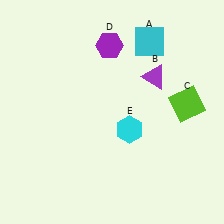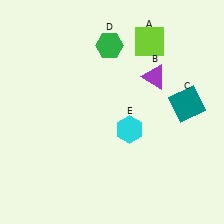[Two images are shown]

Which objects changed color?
A changed from cyan to lime. C changed from lime to teal. D changed from purple to green.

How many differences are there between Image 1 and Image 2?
There are 3 differences between the two images.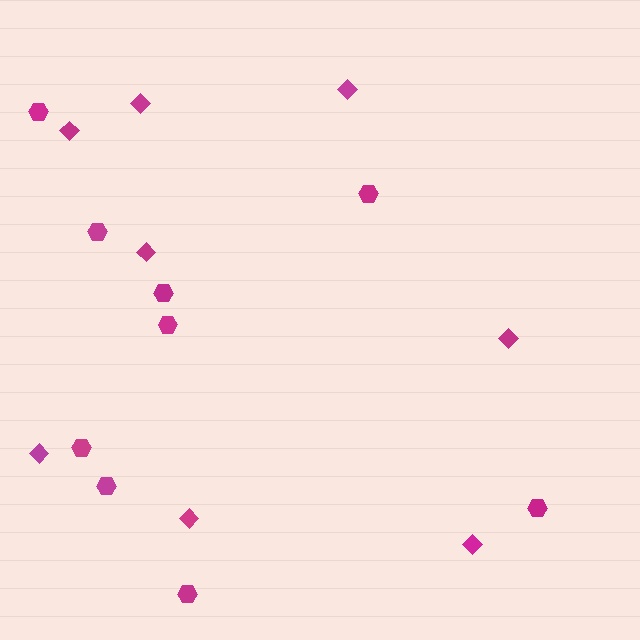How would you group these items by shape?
There are 2 groups: one group of hexagons (9) and one group of diamonds (8).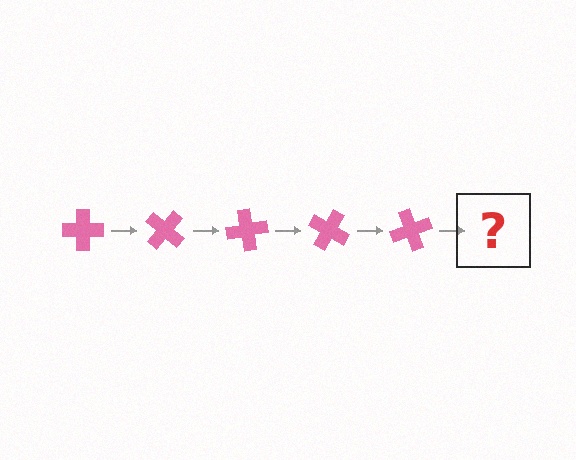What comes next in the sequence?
The next element should be a pink cross rotated 200 degrees.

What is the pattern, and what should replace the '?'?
The pattern is that the cross rotates 40 degrees each step. The '?' should be a pink cross rotated 200 degrees.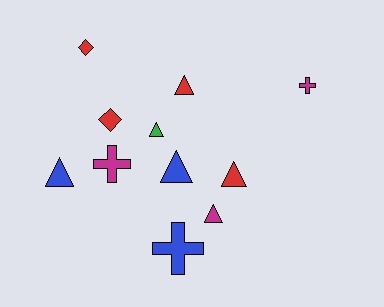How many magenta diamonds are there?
There are no magenta diamonds.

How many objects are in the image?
There are 11 objects.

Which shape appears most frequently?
Triangle, with 6 objects.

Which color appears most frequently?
Red, with 4 objects.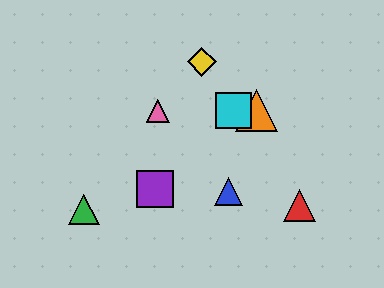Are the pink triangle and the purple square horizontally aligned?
No, the pink triangle is at y≈111 and the purple square is at y≈189.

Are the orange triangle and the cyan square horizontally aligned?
Yes, both are at y≈111.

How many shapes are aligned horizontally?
3 shapes (the orange triangle, the cyan square, the pink triangle) are aligned horizontally.